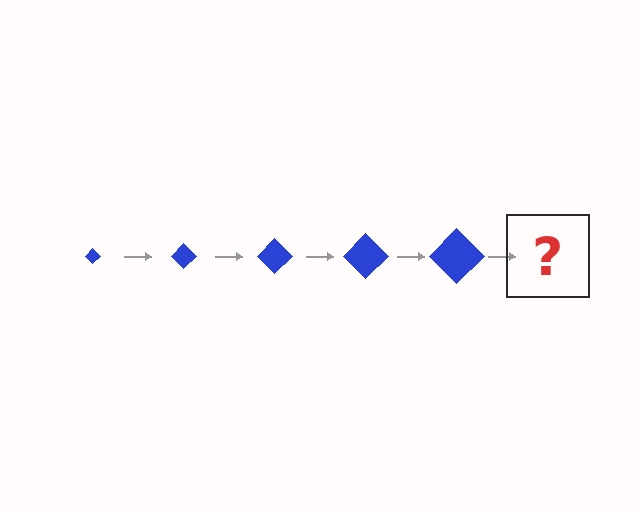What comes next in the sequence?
The next element should be a blue diamond, larger than the previous one.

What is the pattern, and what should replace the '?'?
The pattern is that the diamond gets progressively larger each step. The '?' should be a blue diamond, larger than the previous one.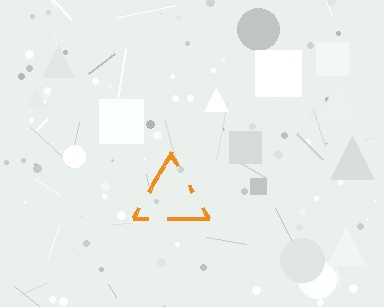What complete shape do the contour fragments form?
The contour fragments form a triangle.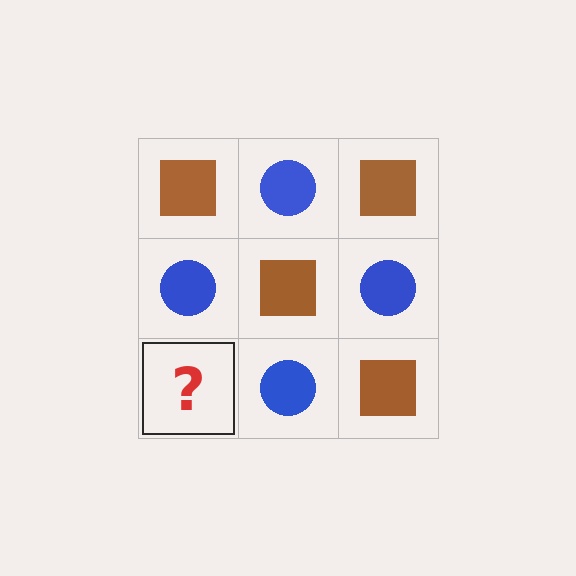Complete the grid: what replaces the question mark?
The question mark should be replaced with a brown square.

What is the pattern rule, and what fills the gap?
The rule is that it alternates brown square and blue circle in a checkerboard pattern. The gap should be filled with a brown square.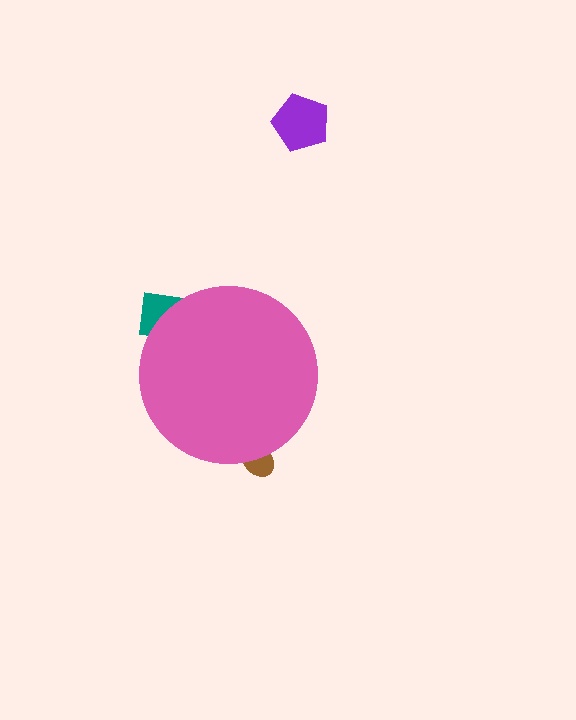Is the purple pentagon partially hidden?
No, the purple pentagon is fully visible.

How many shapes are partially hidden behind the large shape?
2 shapes are partially hidden.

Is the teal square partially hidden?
Yes, the teal square is partially hidden behind the pink circle.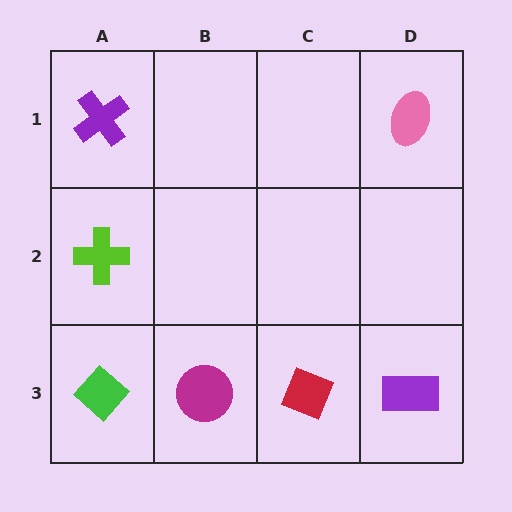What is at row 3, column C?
A red diamond.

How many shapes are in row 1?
2 shapes.